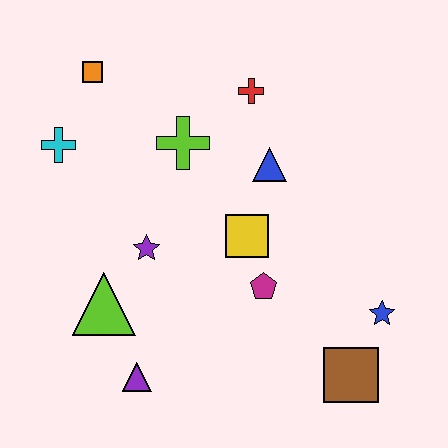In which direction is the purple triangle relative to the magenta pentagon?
The purple triangle is to the left of the magenta pentagon.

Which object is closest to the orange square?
The cyan cross is closest to the orange square.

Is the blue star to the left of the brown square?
No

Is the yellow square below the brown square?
No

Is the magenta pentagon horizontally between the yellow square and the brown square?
Yes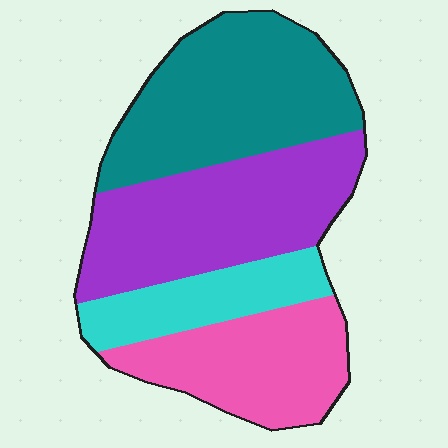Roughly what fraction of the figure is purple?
Purple takes up about one third (1/3) of the figure.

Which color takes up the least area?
Cyan, at roughly 15%.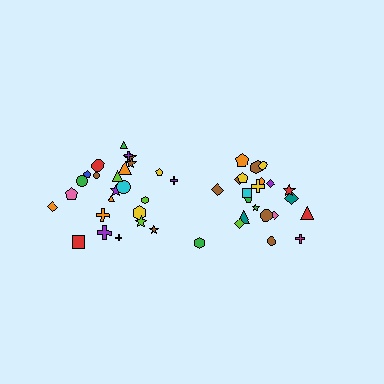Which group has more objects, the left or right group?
The left group.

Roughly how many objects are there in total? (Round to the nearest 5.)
Roughly 45 objects in total.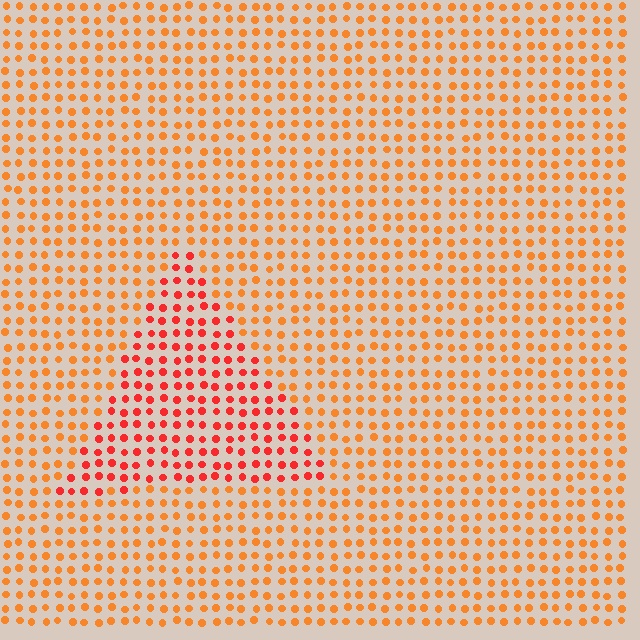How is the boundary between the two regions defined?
The boundary is defined purely by a slight shift in hue (about 28 degrees). Spacing, size, and orientation are identical on both sides.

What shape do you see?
I see a triangle.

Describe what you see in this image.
The image is filled with small orange elements in a uniform arrangement. A triangle-shaped region is visible where the elements are tinted to a slightly different hue, forming a subtle color boundary.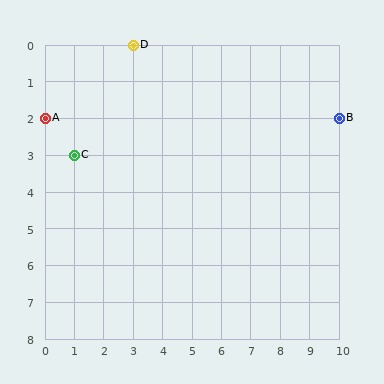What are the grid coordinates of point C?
Point C is at grid coordinates (1, 3).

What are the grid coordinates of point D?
Point D is at grid coordinates (3, 0).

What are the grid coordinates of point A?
Point A is at grid coordinates (0, 2).